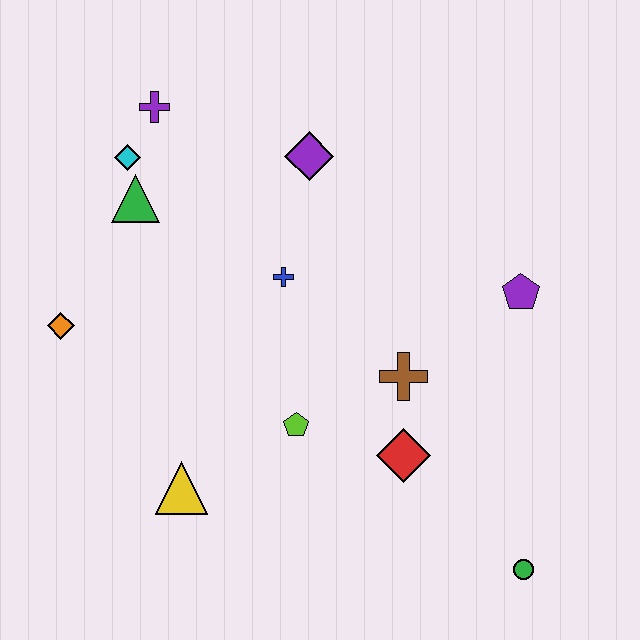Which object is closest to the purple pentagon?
The brown cross is closest to the purple pentagon.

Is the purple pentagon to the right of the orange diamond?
Yes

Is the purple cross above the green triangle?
Yes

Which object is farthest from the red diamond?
The purple cross is farthest from the red diamond.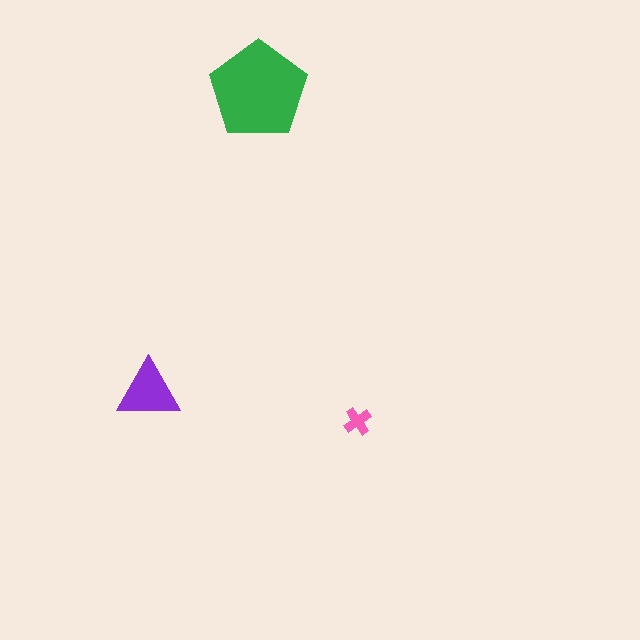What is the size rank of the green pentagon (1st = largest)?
1st.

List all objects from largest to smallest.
The green pentagon, the purple triangle, the pink cross.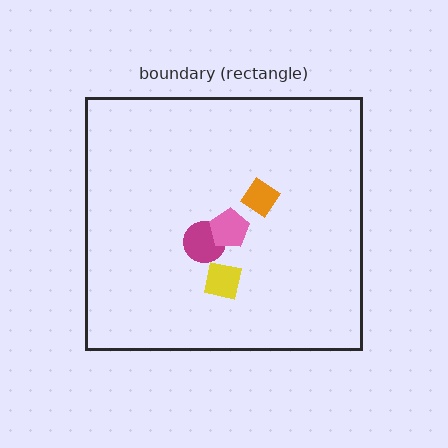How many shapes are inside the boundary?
4 inside, 0 outside.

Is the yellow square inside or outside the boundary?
Inside.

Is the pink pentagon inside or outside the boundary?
Inside.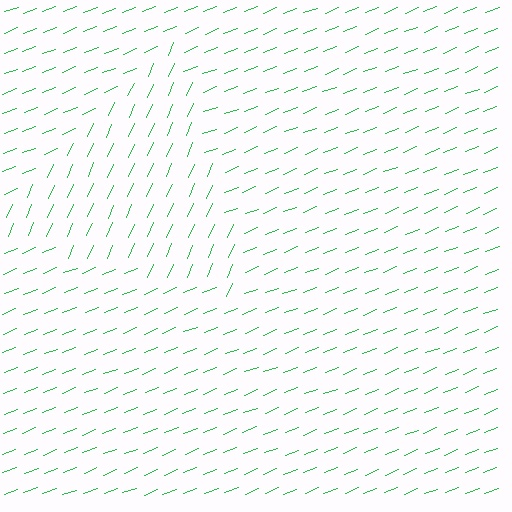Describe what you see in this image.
The image is filled with small green line segments. A triangle region in the image has lines oriented differently from the surrounding lines, creating a visible texture boundary.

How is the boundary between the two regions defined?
The boundary is defined purely by a change in line orientation (approximately 45 degrees difference). All lines are the same color and thickness.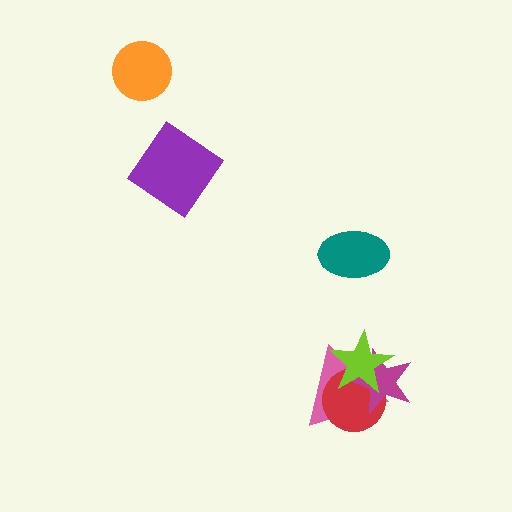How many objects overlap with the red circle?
3 objects overlap with the red circle.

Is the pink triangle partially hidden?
Yes, it is partially covered by another shape.